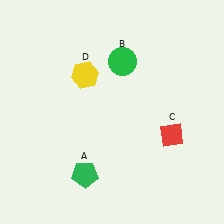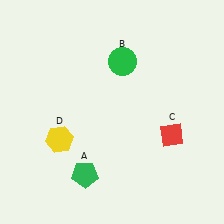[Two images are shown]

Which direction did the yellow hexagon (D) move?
The yellow hexagon (D) moved down.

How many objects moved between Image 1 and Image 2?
1 object moved between the two images.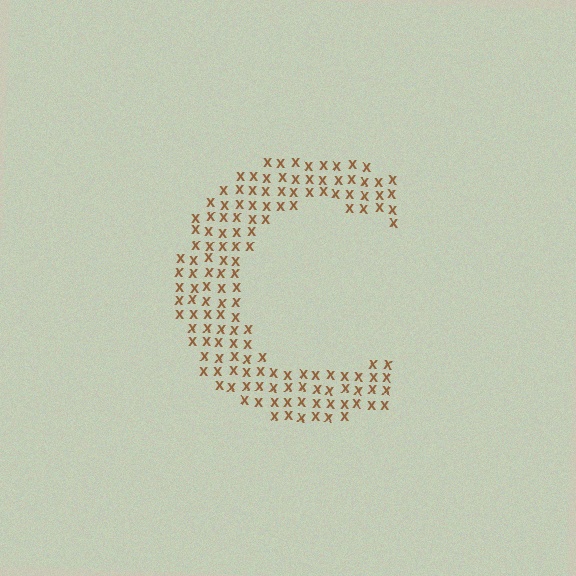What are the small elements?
The small elements are letter X's.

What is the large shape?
The large shape is the letter C.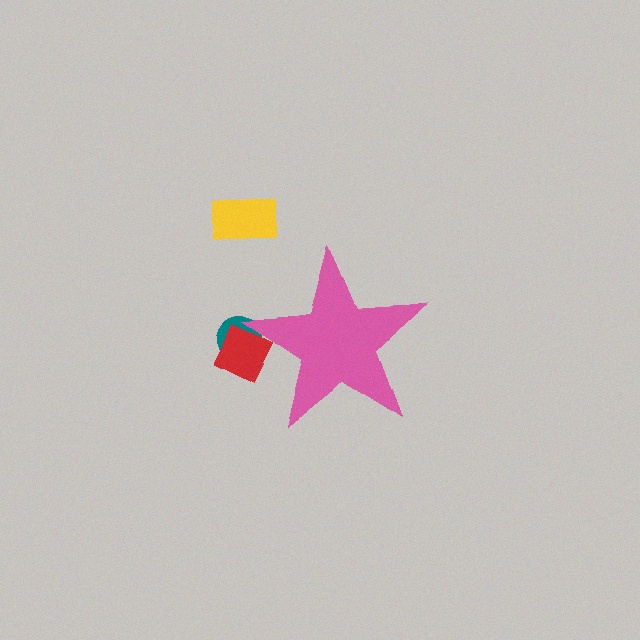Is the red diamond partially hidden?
Yes, the red diamond is partially hidden behind the pink star.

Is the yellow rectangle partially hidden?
No, the yellow rectangle is fully visible.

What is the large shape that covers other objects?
A pink star.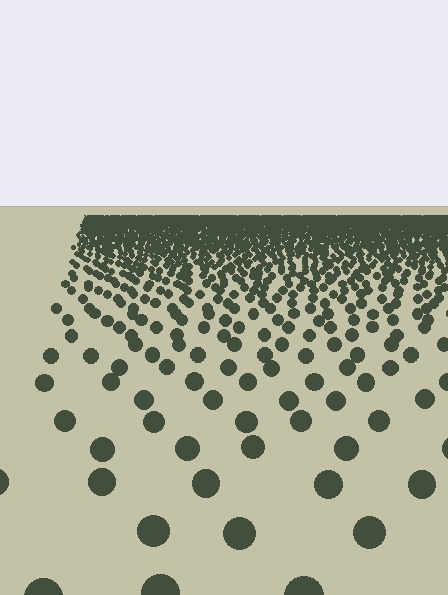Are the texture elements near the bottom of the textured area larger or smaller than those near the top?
Larger. Near the bottom, elements are closer to the viewer and appear at a bigger on-screen size.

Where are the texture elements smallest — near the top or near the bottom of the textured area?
Near the top.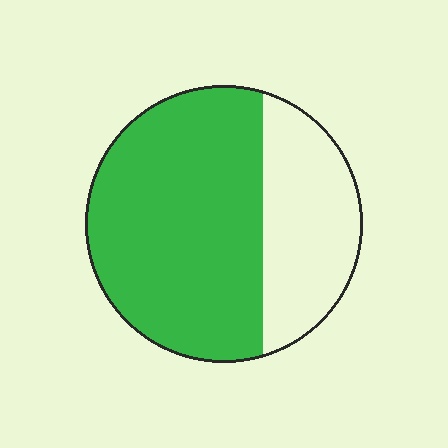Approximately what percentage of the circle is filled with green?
Approximately 70%.